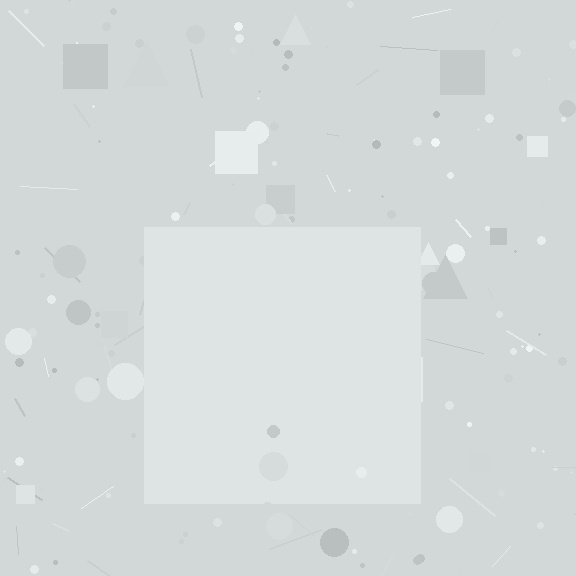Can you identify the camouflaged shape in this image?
The camouflaged shape is a square.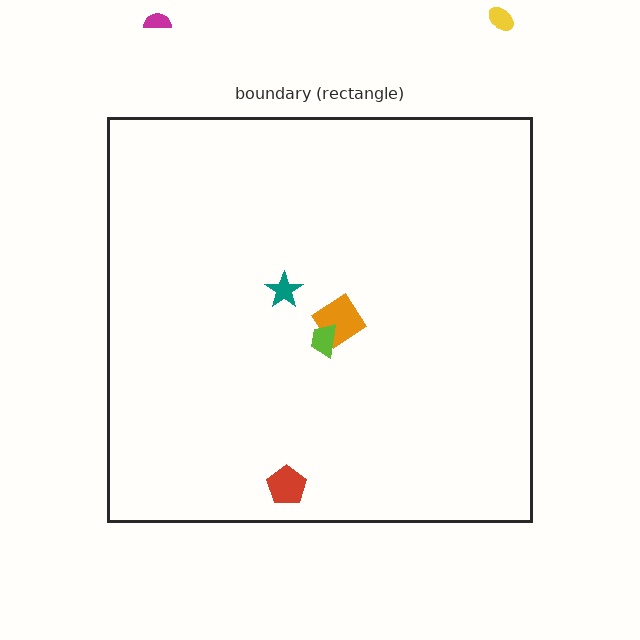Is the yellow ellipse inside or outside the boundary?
Outside.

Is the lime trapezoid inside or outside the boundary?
Inside.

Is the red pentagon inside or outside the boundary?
Inside.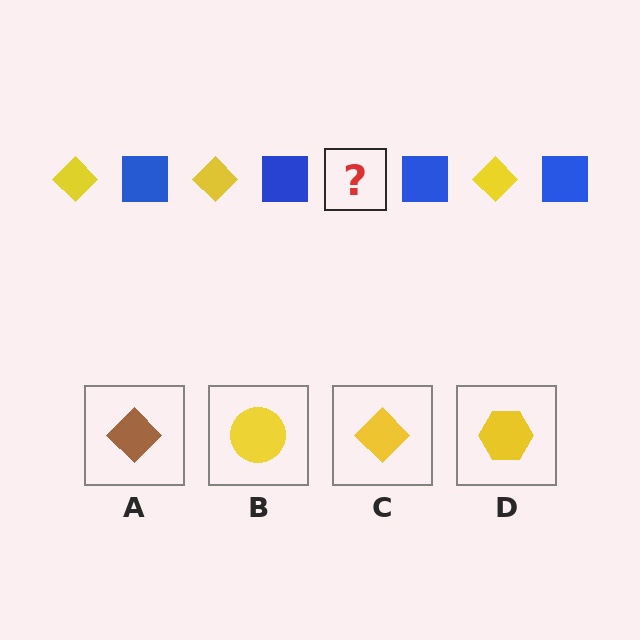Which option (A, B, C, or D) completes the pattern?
C.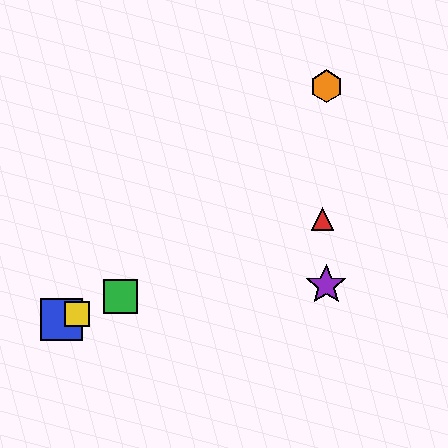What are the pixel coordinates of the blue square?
The blue square is at (61, 320).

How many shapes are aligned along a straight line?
4 shapes (the red triangle, the blue square, the green square, the yellow square) are aligned along a straight line.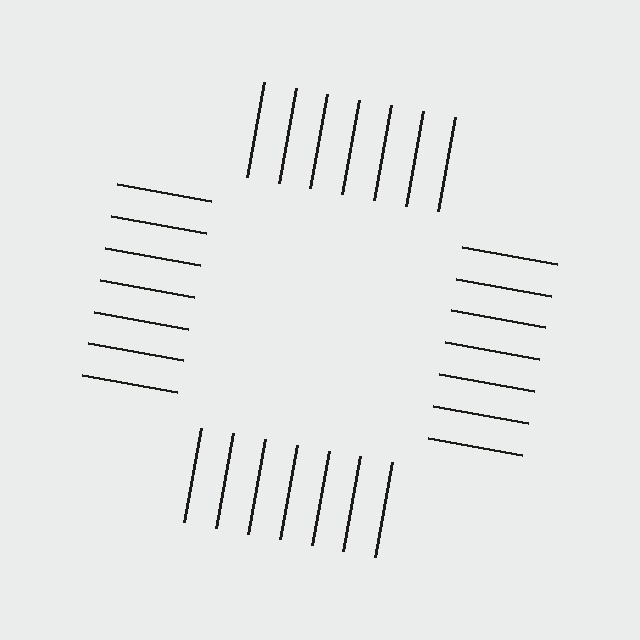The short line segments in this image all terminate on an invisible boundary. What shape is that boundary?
An illusory square — the line segments terminate on its edges but no continuous stroke is drawn.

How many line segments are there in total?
28 — 7 along each of the 4 edges.